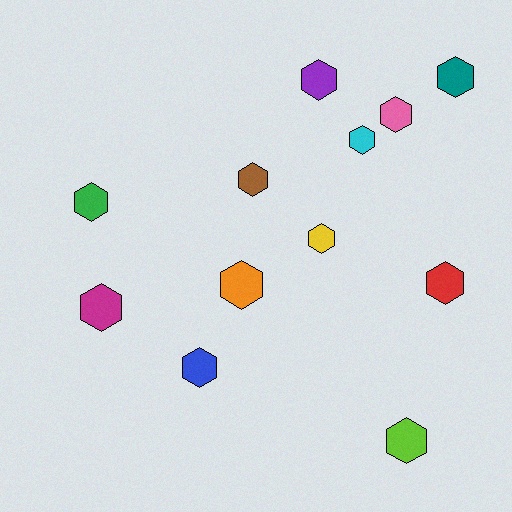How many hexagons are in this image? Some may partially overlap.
There are 12 hexagons.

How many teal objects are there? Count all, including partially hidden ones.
There is 1 teal object.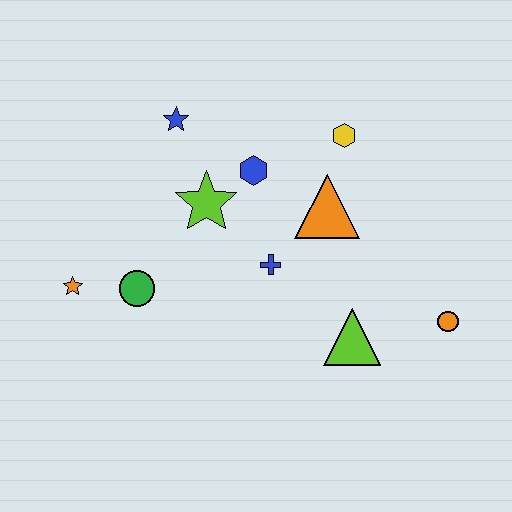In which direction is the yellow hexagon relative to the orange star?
The yellow hexagon is to the right of the orange star.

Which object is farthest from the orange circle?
The orange star is farthest from the orange circle.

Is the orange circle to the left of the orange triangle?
No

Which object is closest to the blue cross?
The orange triangle is closest to the blue cross.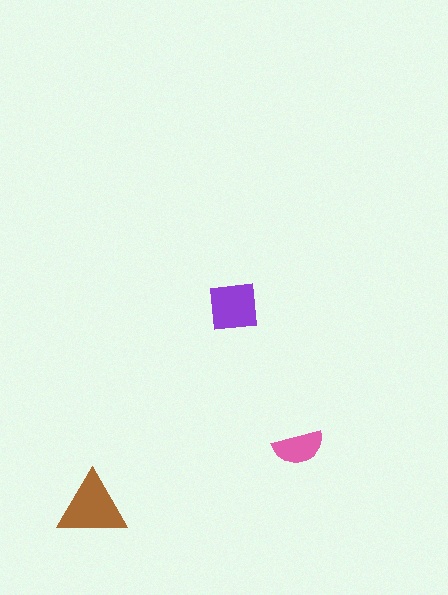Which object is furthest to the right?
The pink semicircle is rightmost.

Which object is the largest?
The brown triangle.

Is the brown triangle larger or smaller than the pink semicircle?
Larger.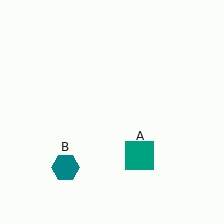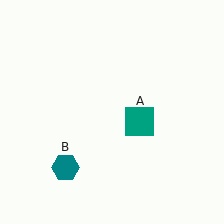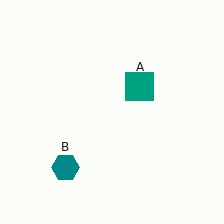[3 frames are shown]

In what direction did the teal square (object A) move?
The teal square (object A) moved up.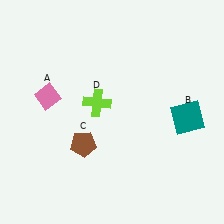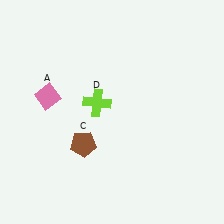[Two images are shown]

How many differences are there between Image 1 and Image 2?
There is 1 difference between the two images.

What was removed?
The teal square (B) was removed in Image 2.